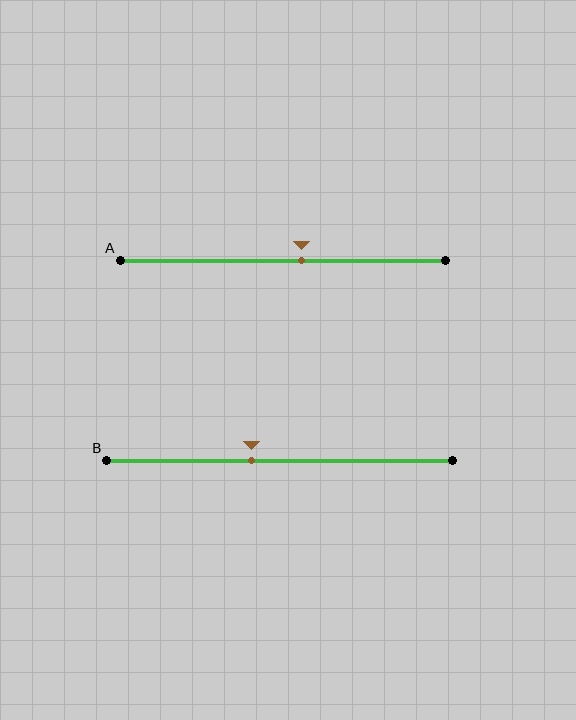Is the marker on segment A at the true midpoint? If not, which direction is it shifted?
No, the marker on segment A is shifted to the right by about 6% of the segment length.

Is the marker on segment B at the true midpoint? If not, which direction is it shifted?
No, the marker on segment B is shifted to the left by about 8% of the segment length.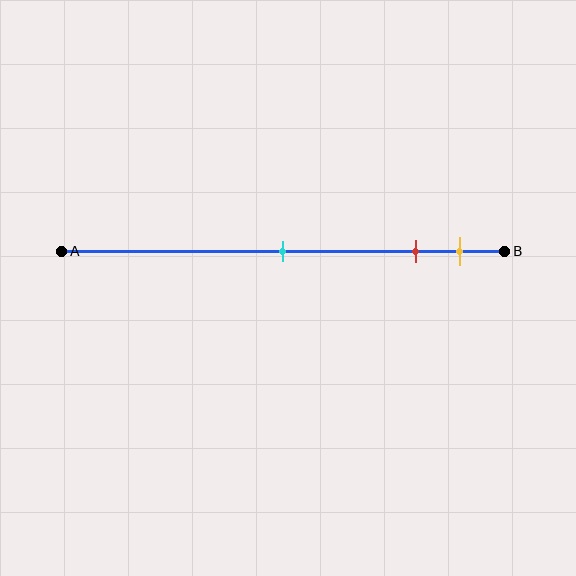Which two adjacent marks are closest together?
The red and yellow marks are the closest adjacent pair.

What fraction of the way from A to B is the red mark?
The red mark is approximately 80% (0.8) of the way from A to B.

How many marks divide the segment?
There are 3 marks dividing the segment.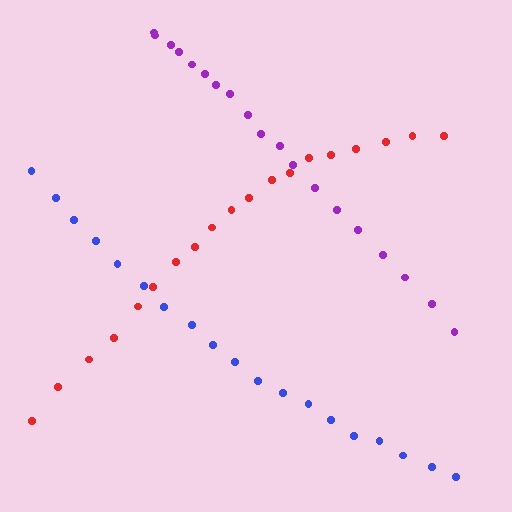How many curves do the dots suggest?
There are 3 distinct paths.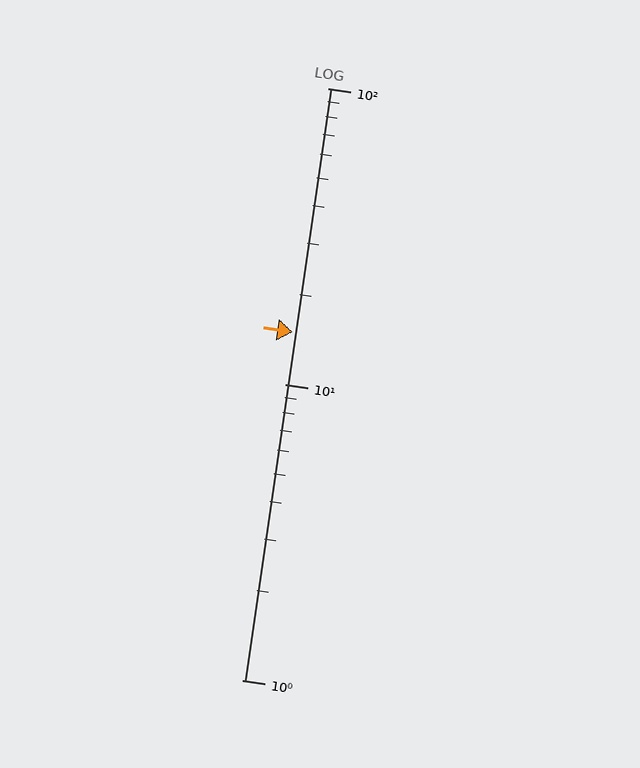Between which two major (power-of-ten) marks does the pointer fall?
The pointer is between 10 and 100.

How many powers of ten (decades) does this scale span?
The scale spans 2 decades, from 1 to 100.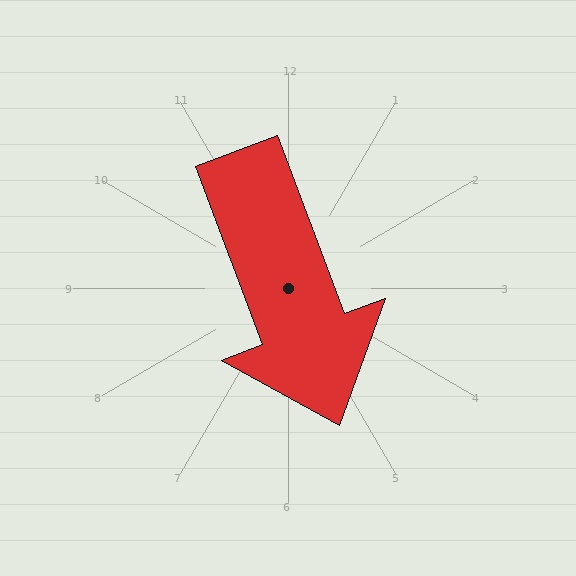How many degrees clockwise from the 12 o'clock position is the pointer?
Approximately 159 degrees.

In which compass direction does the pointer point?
South.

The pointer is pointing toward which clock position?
Roughly 5 o'clock.